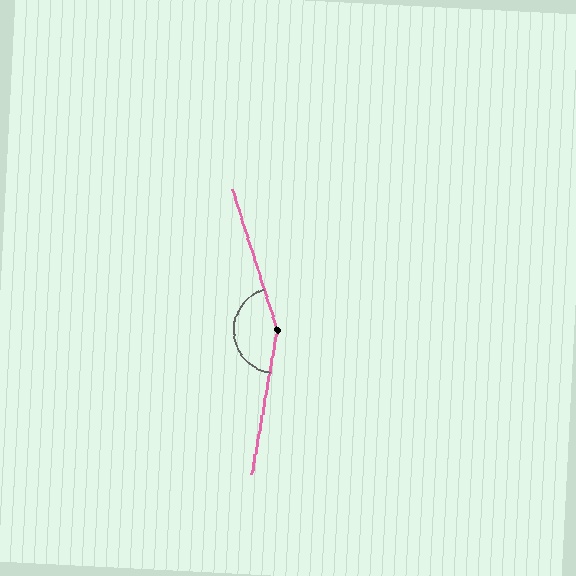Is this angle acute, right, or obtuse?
It is obtuse.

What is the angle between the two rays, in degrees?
Approximately 153 degrees.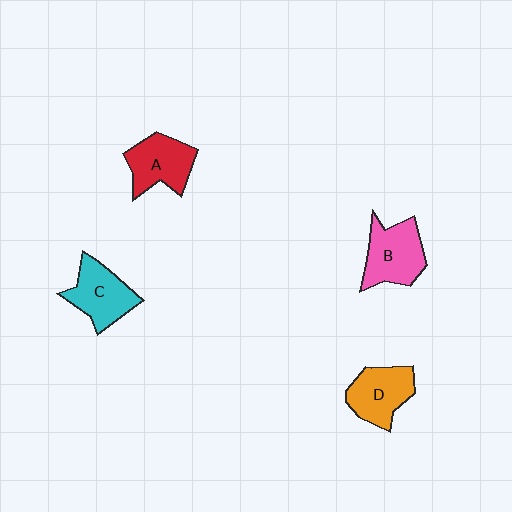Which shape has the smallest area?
Shape A (red).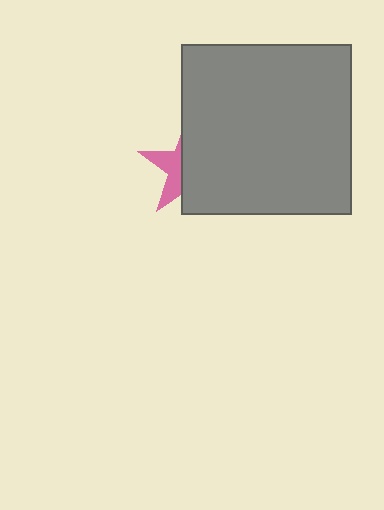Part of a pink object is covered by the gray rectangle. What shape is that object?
It is a star.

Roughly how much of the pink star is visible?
A small part of it is visible (roughly 36%).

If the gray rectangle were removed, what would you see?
You would see the complete pink star.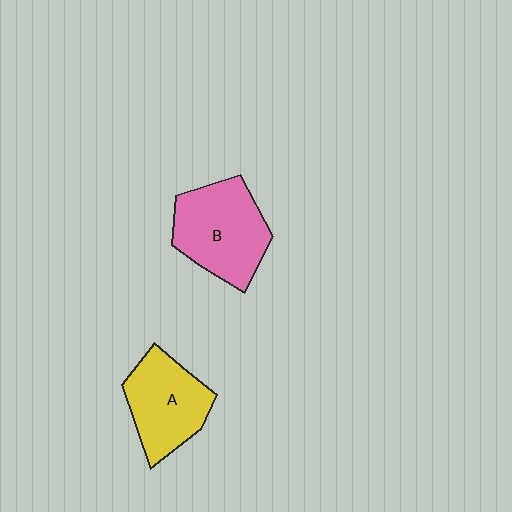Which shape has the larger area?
Shape B (pink).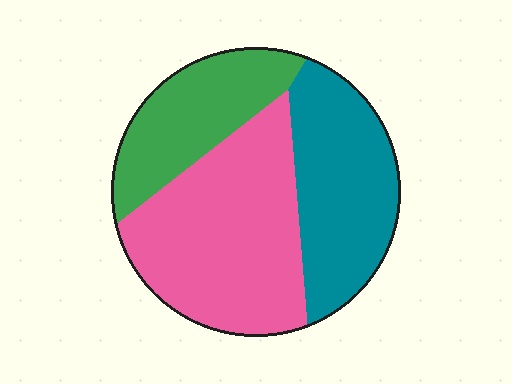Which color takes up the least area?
Green, at roughly 25%.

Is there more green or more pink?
Pink.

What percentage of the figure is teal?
Teal covers about 30% of the figure.